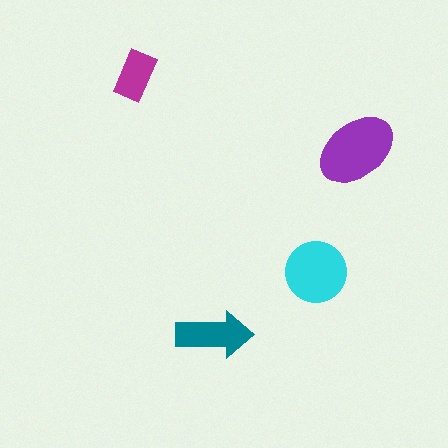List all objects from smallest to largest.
The magenta rectangle, the teal arrow, the cyan circle, the purple ellipse.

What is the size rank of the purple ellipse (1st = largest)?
1st.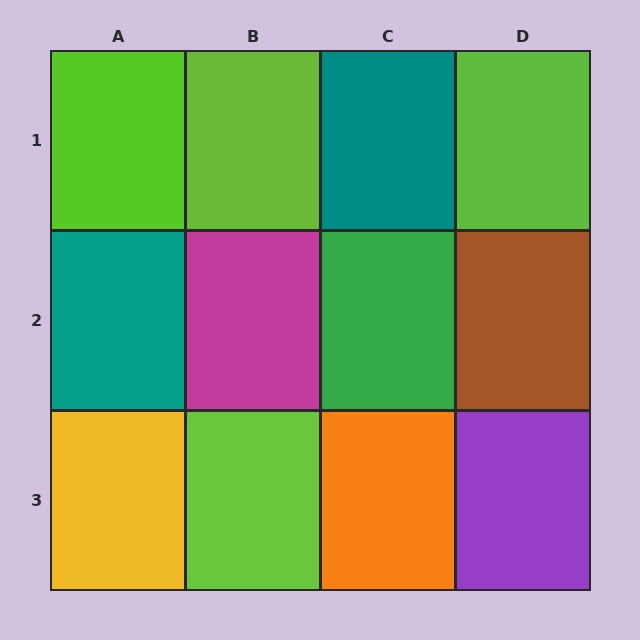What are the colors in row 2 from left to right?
Teal, magenta, green, brown.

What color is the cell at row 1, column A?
Lime.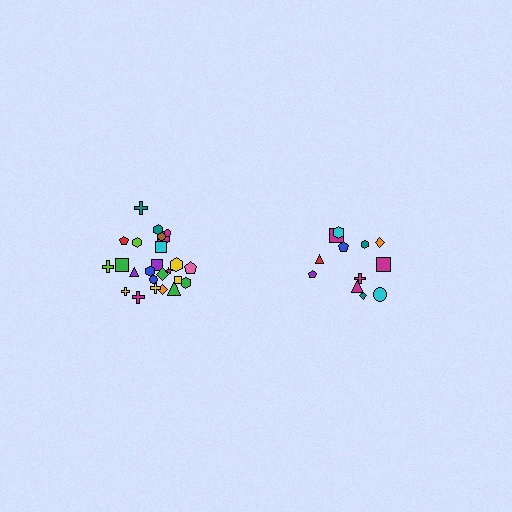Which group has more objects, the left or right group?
The left group.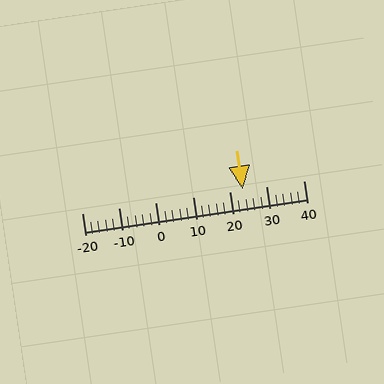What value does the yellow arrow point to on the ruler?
The yellow arrow points to approximately 23.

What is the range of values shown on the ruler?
The ruler shows values from -20 to 40.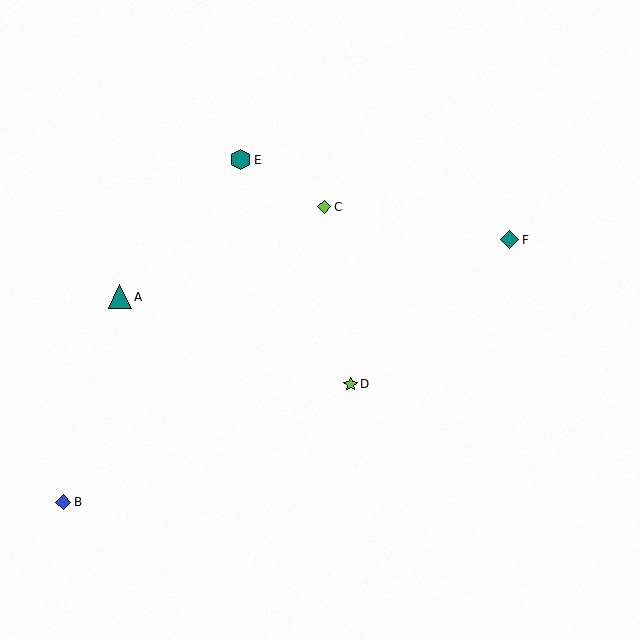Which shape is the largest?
The teal triangle (labeled A) is the largest.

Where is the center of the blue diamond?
The center of the blue diamond is at (63, 502).